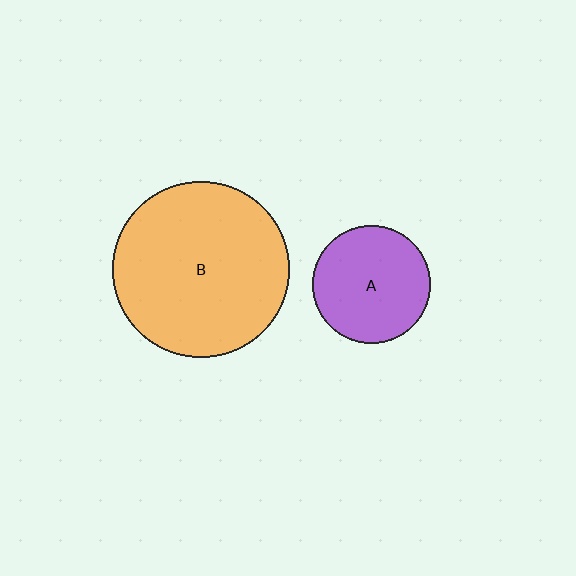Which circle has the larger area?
Circle B (orange).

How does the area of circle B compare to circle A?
Approximately 2.2 times.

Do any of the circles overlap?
No, none of the circles overlap.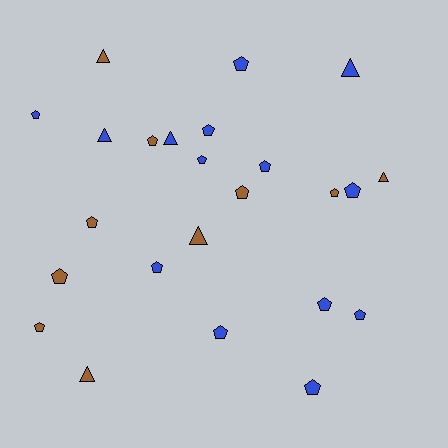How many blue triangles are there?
There are 3 blue triangles.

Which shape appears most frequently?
Pentagon, with 17 objects.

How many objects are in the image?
There are 24 objects.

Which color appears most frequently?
Blue, with 14 objects.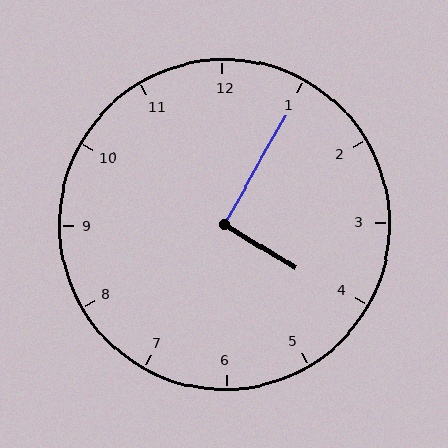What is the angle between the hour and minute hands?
Approximately 92 degrees.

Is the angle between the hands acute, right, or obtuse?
It is right.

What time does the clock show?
4:05.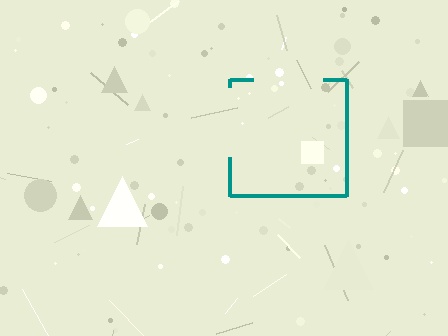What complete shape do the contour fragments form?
The contour fragments form a square.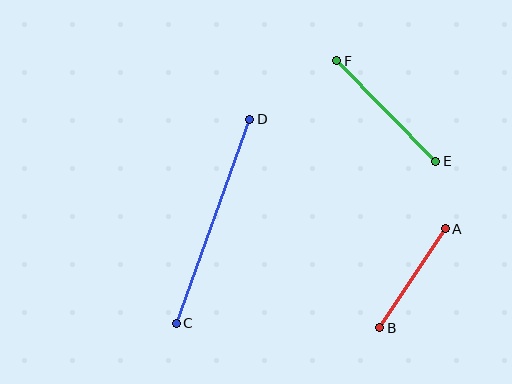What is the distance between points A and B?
The distance is approximately 119 pixels.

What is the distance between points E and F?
The distance is approximately 141 pixels.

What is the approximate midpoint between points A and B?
The midpoint is at approximately (413, 278) pixels.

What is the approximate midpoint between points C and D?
The midpoint is at approximately (213, 221) pixels.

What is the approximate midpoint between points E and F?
The midpoint is at approximately (386, 111) pixels.